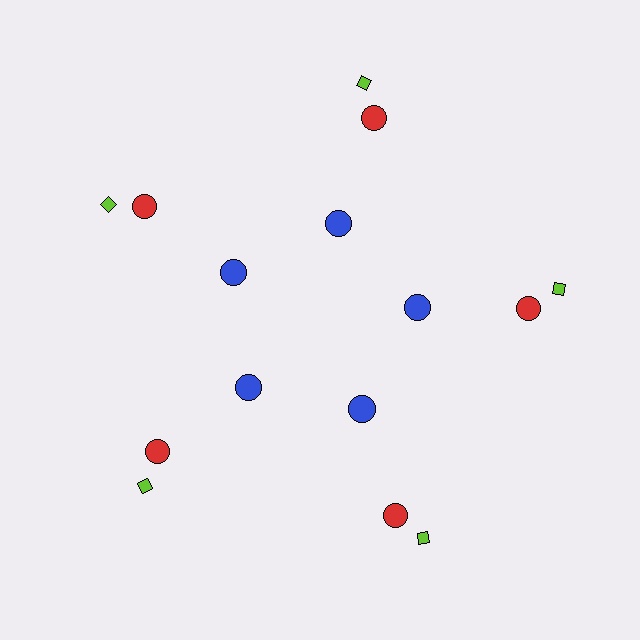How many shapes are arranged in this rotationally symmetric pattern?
There are 15 shapes, arranged in 5 groups of 3.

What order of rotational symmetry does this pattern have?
This pattern has 5-fold rotational symmetry.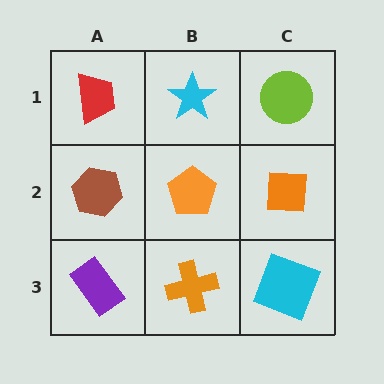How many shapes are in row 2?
3 shapes.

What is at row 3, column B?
An orange cross.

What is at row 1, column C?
A lime circle.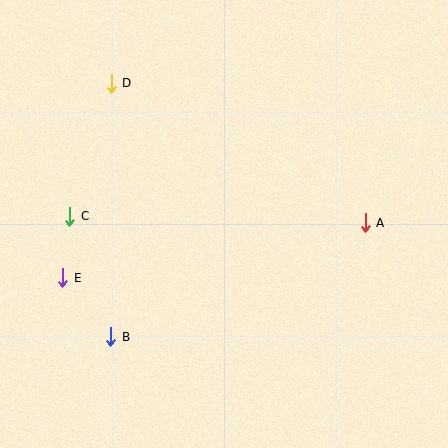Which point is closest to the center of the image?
Point A at (365, 223) is closest to the center.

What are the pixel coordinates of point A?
Point A is at (365, 223).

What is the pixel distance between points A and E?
The distance between A and E is 308 pixels.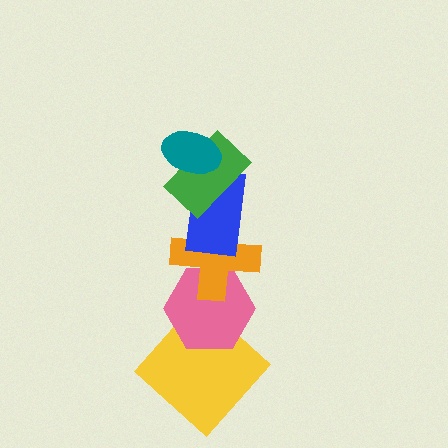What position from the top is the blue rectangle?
The blue rectangle is 3rd from the top.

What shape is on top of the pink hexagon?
The orange cross is on top of the pink hexagon.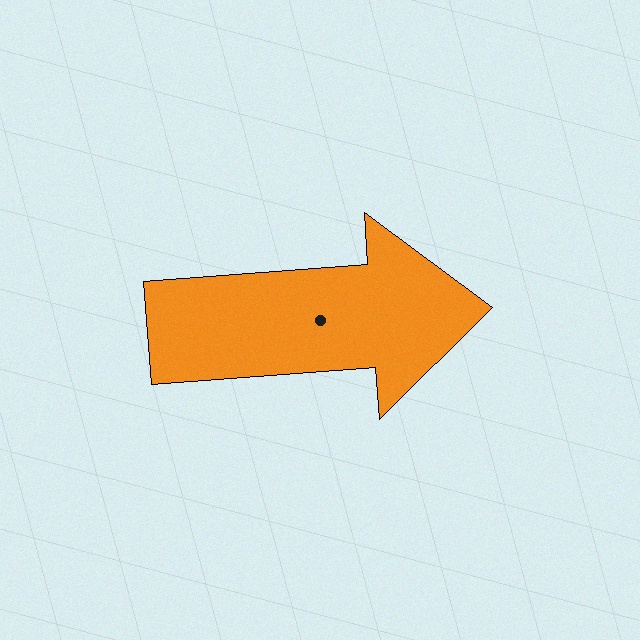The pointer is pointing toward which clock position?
Roughly 3 o'clock.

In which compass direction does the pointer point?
East.